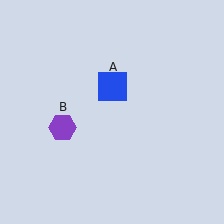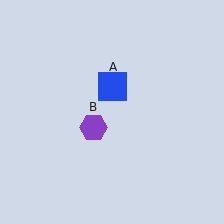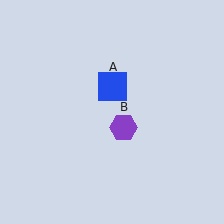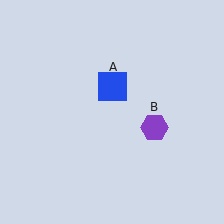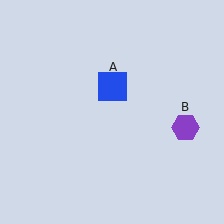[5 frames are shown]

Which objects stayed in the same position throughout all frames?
Blue square (object A) remained stationary.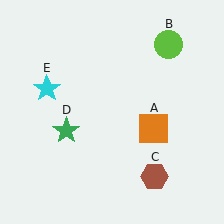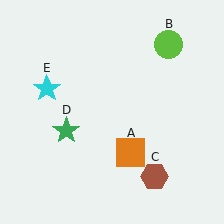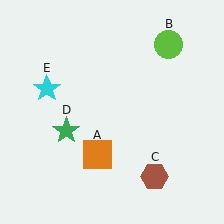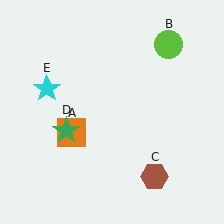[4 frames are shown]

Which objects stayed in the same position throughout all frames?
Lime circle (object B) and brown hexagon (object C) and green star (object D) and cyan star (object E) remained stationary.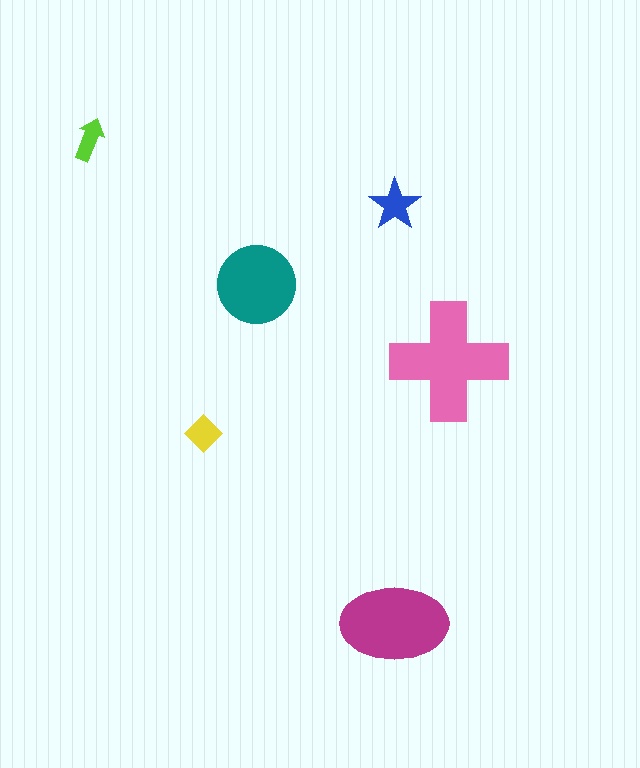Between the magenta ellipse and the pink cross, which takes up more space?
The pink cross.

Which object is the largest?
The pink cross.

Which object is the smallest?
The lime arrow.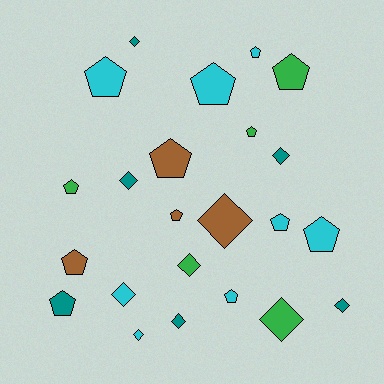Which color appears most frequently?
Cyan, with 8 objects.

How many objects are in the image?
There are 23 objects.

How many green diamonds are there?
There are 2 green diamonds.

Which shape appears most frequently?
Pentagon, with 13 objects.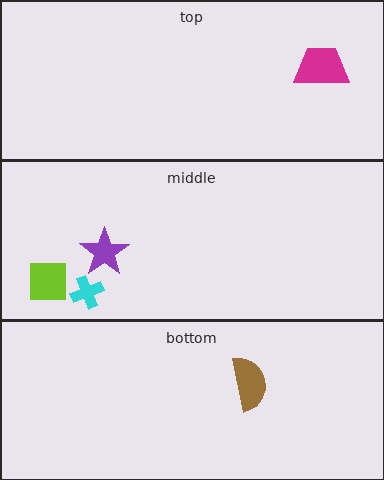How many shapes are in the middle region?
3.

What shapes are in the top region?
The magenta trapezoid.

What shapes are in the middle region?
The cyan cross, the purple star, the lime square.